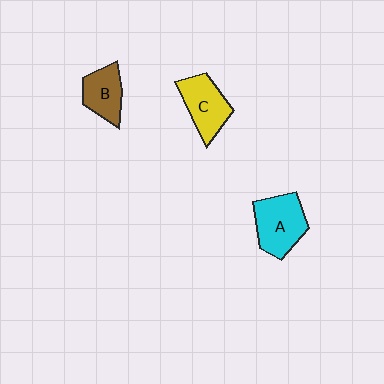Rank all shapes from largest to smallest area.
From largest to smallest: A (cyan), C (yellow), B (brown).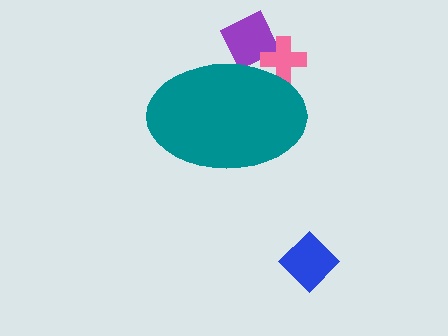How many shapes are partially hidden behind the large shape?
2 shapes are partially hidden.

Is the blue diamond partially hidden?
No, the blue diamond is fully visible.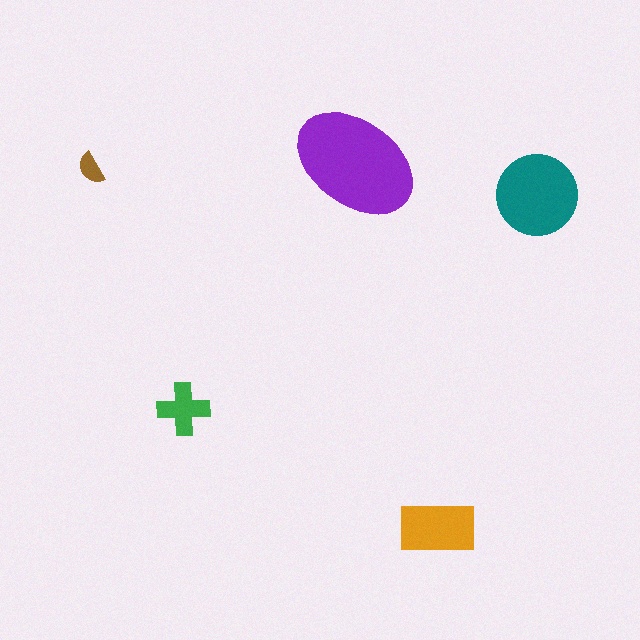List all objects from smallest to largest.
The brown semicircle, the green cross, the orange rectangle, the teal circle, the purple ellipse.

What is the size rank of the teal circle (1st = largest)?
2nd.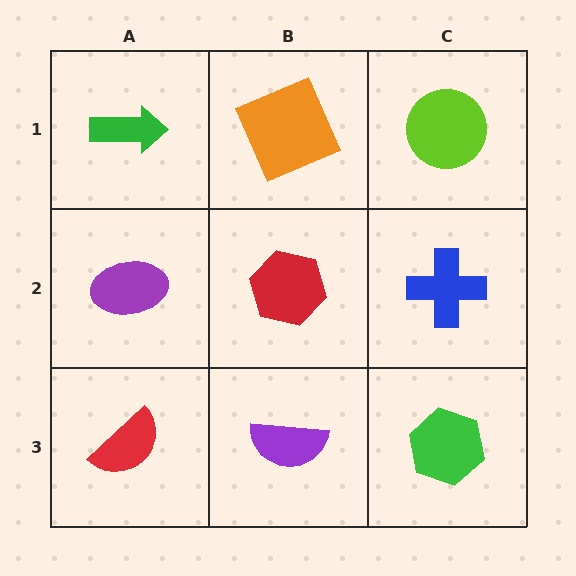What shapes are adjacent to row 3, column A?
A purple ellipse (row 2, column A), a purple semicircle (row 3, column B).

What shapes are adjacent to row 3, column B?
A red hexagon (row 2, column B), a red semicircle (row 3, column A), a green hexagon (row 3, column C).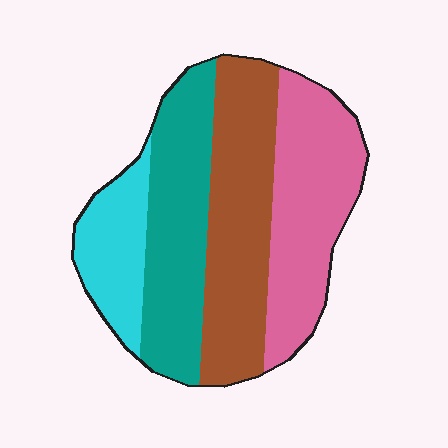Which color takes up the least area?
Cyan, at roughly 15%.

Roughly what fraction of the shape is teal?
Teal takes up about one quarter (1/4) of the shape.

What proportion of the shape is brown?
Brown covers roughly 30% of the shape.